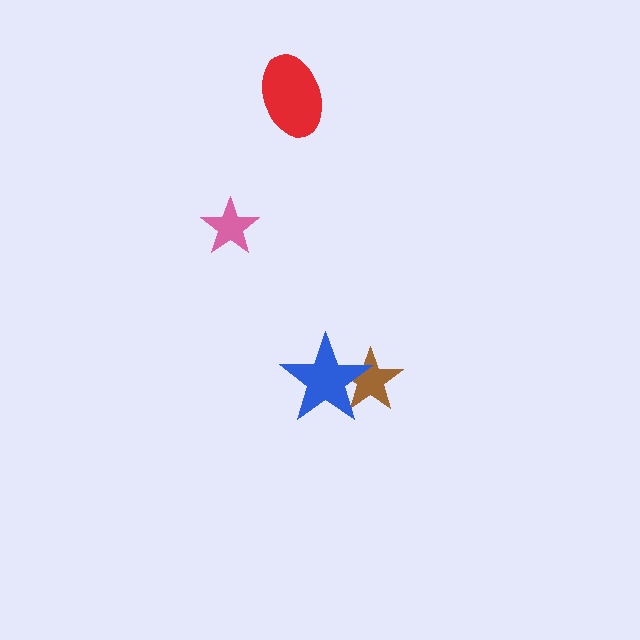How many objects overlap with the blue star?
1 object overlaps with the blue star.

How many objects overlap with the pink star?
0 objects overlap with the pink star.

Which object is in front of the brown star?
The blue star is in front of the brown star.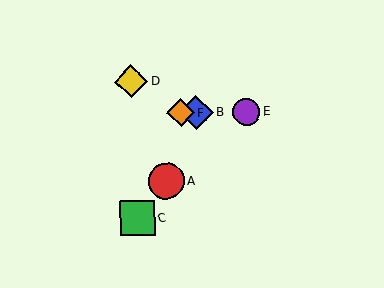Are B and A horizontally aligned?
No, B is at y≈113 and A is at y≈181.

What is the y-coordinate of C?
Object C is at y≈218.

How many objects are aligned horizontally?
3 objects (B, E, F) are aligned horizontally.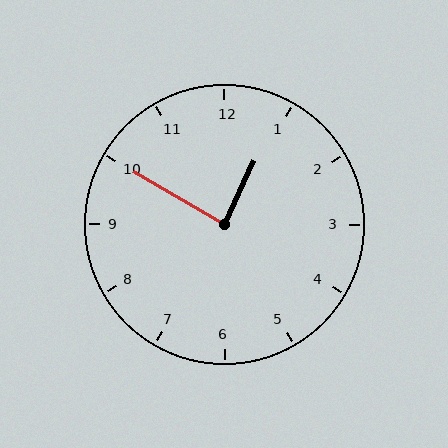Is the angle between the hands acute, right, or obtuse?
It is right.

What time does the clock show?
12:50.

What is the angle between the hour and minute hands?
Approximately 85 degrees.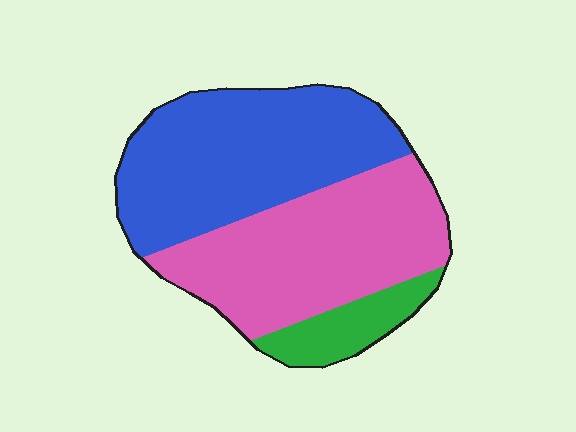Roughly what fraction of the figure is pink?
Pink takes up about two fifths (2/5) of the figure.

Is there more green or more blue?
Blue.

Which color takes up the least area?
Green, at roughly 10%.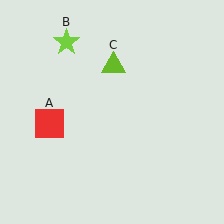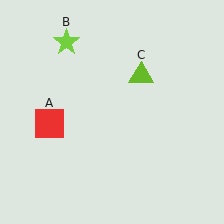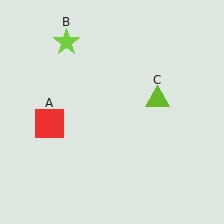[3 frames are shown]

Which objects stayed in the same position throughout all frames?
Red square (object A) and lime star (object B) remained stationary.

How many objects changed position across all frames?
1 object changed position: lime triangle (object C).